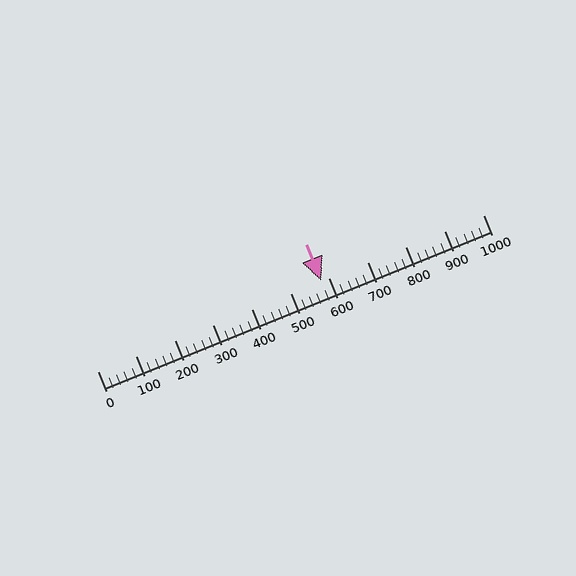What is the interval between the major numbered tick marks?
The major tick marks are spaced 100 units apart.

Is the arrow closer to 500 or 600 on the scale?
The arrow is closer to 600.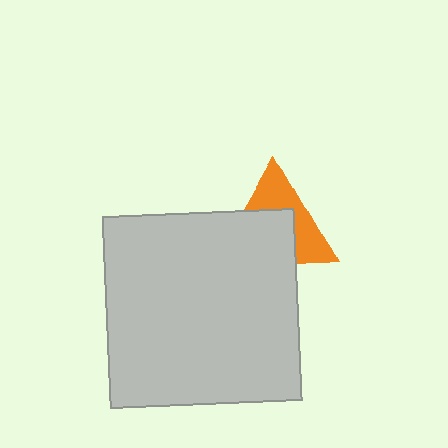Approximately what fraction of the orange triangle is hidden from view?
Roughly 54% of the orange triangle is hidden behind the light gray square.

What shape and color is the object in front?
The object in front is a light gray square.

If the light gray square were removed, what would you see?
You would see the complete orange triangle.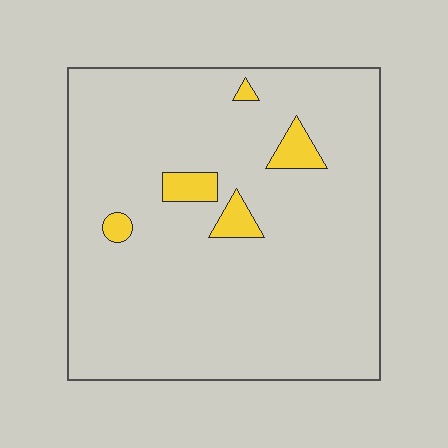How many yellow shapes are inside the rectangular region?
5.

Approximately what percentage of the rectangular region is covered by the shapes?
Approximately 5%.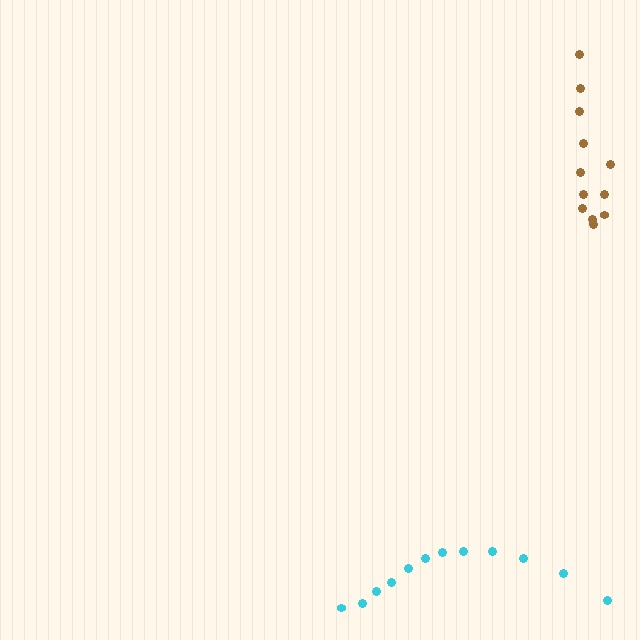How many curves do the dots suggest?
There are 2 distinct paths.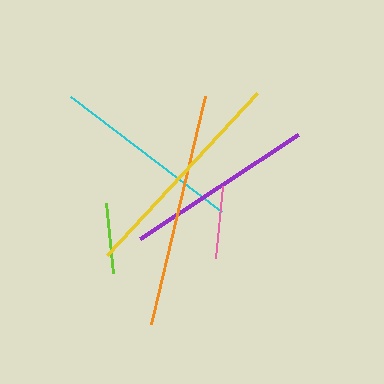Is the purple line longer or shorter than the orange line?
The orange line is longer than the purple line.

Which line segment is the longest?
The orange line is the longest at approximately 234 pixels.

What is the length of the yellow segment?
The yellow segment is approximately 221 pixels long.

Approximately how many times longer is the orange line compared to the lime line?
The orange line is approximately 3.3 times the length of the lime line.